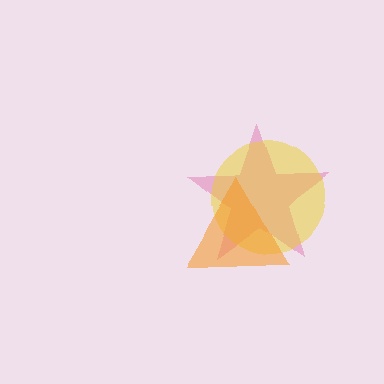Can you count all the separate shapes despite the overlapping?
Yes, there are 3 separate shapes.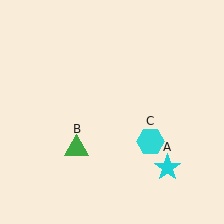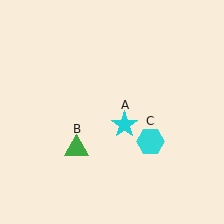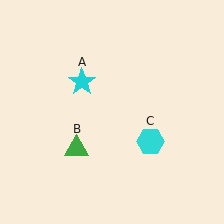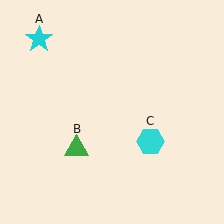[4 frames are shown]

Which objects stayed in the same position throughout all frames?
Green triangle (object B) and cyan hexagon (object C) remained stationary.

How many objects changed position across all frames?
1 object changed position: cyan star (object A).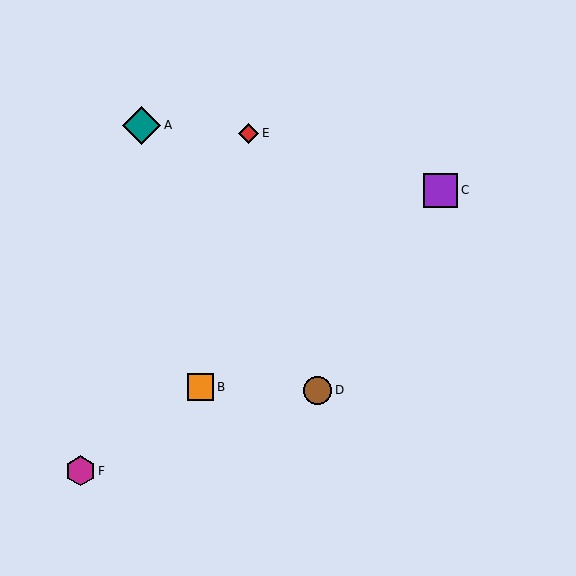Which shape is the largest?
The teal diamond (labeled A) is the largest.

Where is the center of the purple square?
The center of the purple square is at (441, 190).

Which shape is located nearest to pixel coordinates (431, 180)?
The purple square (labeled C) at (441, 190) is nearest to that location.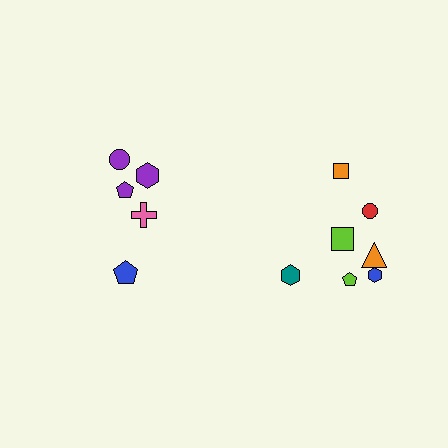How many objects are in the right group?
There are 7 objects.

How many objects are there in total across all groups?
There are 12 objects.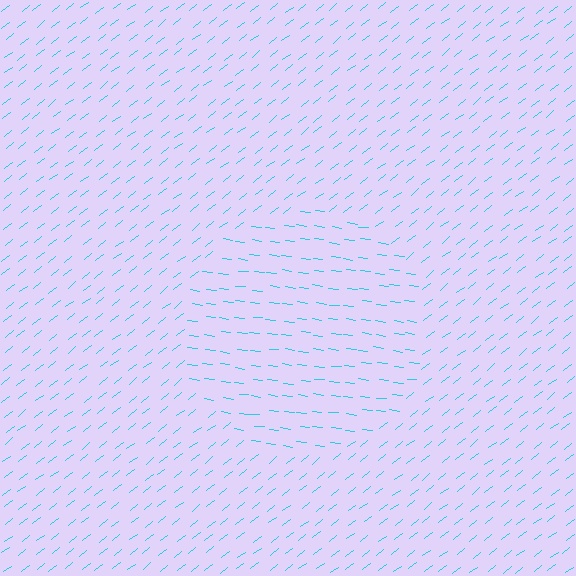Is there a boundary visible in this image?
Yes, there is a texture boundary formed by a change in line orientation.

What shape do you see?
I see a circle.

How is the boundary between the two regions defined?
The boundary is defined purely by a change in line orientation (approximately 45 degrees difference). All lines are the same color and thickness.